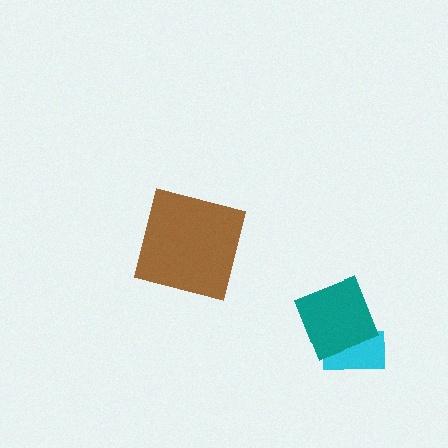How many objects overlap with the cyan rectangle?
1 object overlaps with the cyan rectangle.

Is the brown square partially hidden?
No, no other shape covers it.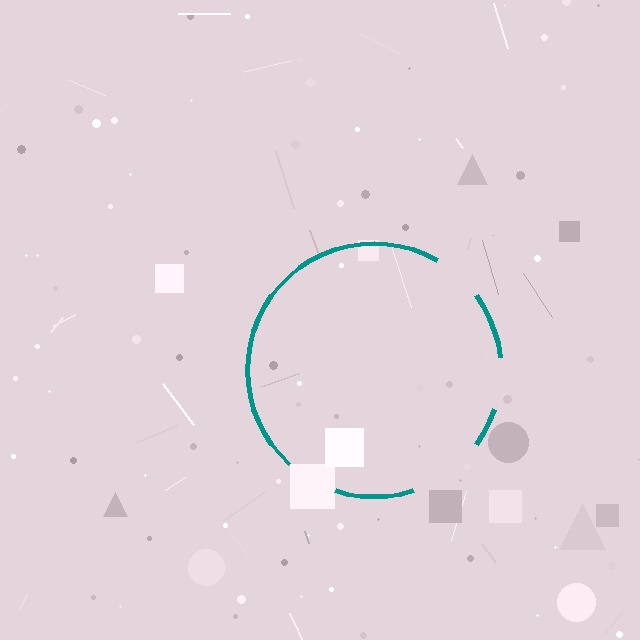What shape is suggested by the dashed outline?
The dashed outline suggests a circle.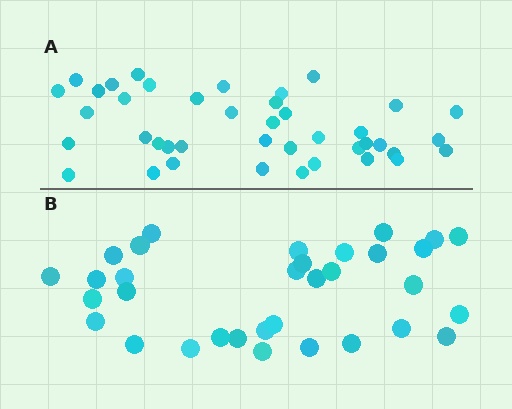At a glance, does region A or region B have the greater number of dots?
Region A (the top region) has more dots.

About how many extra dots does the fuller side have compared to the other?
Region A has roughly 8 or so more dots than region B.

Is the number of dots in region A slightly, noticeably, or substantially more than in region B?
Region A has only slightly more — the two regions are fairly close. The ratio is roughly 1.2 to 1.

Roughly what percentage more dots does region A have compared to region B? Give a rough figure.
About 25% more.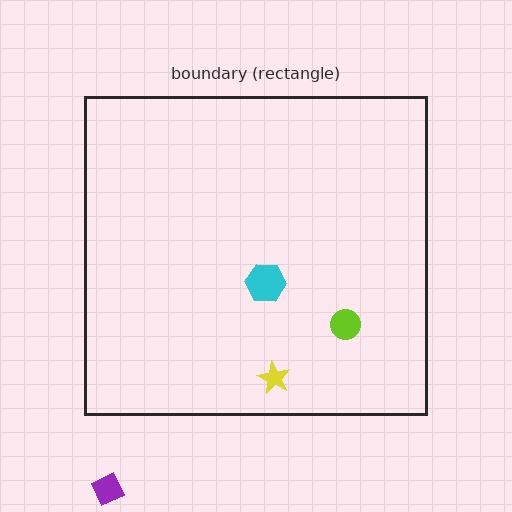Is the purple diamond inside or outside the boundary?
Outside.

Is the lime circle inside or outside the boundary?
Inside.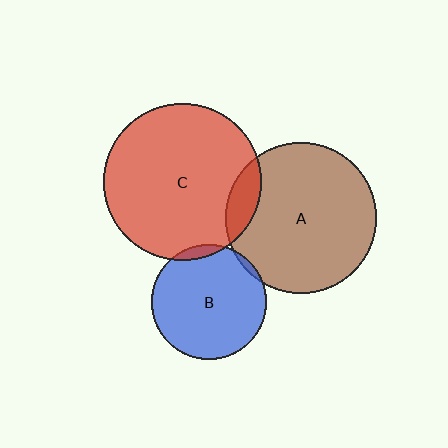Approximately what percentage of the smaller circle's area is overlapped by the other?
Approximately 5%.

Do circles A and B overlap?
Yes.